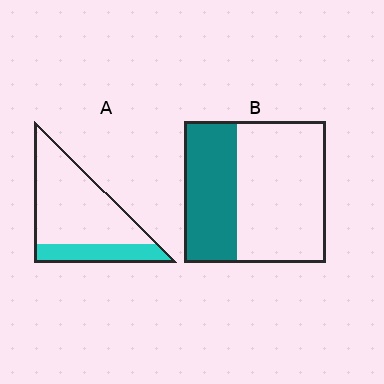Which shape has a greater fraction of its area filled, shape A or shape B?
Shape B.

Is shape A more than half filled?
No.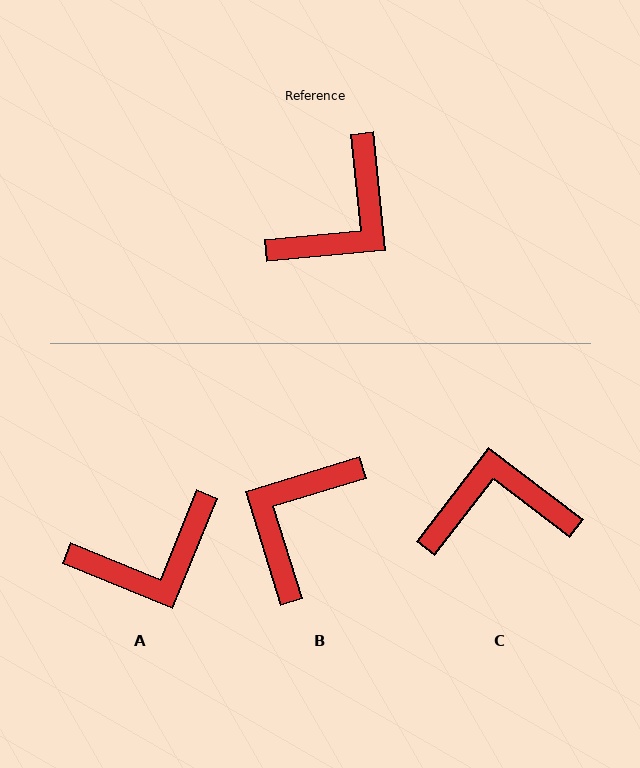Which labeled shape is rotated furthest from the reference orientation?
B, about 168 degrees away.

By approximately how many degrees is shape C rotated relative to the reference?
Approximately 137 degrees counter-clockwise.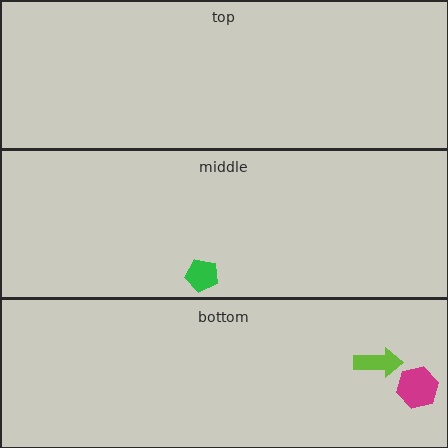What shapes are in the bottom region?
The lime arrow, the magenta hexagon.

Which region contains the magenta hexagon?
The bottom region.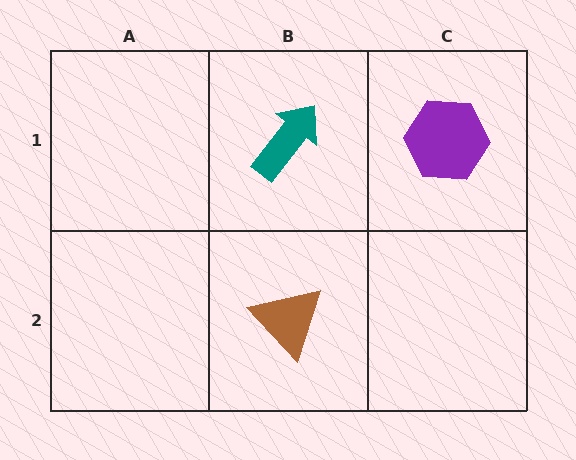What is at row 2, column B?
A brown triangle.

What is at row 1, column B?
A teal arrow.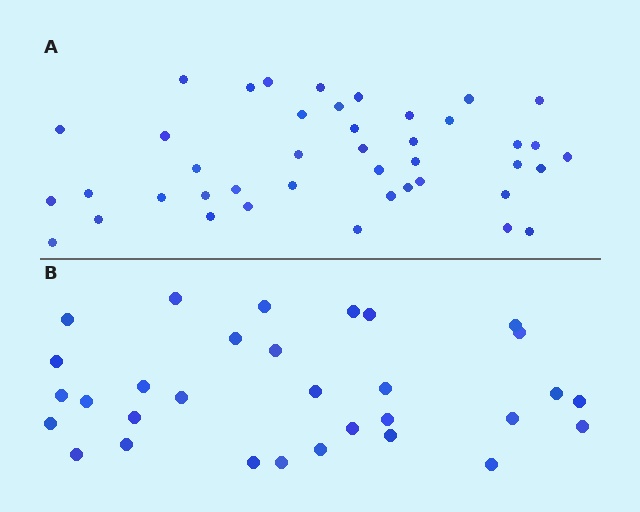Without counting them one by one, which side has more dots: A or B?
Region A (the top region) has more dots.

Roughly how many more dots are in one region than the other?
Region A has roughly 12 or so more dots than region B.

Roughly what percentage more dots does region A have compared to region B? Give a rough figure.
About 35% more.